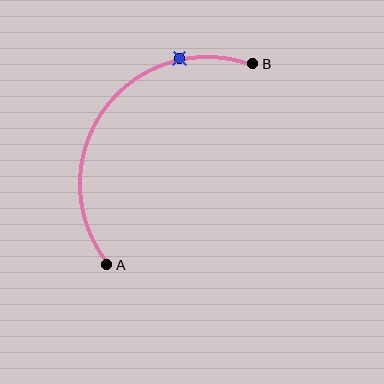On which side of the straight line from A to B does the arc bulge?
The arc bulges above and to the left of the straight line connecting A and B.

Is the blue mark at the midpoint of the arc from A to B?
No. The blue mark lies on the arc but is closer to endpoint B. The arc midpoint would be at the point on the curve equidistant along the arc from both A and B.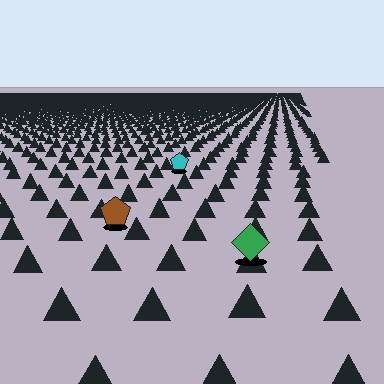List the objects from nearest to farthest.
From nearest to farthest: the green diamond, the brown pentagon, the cyan pentagon.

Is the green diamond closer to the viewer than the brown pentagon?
Yes. The green diamond is closer — you can tell from the texture gradient: the ground texture is coarser near it.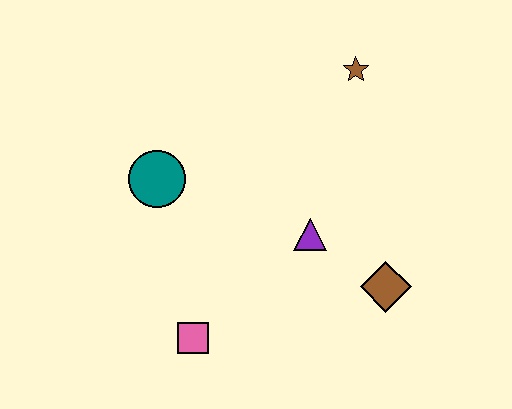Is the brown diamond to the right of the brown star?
Yes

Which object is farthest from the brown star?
The pink square is farthest from the brown star.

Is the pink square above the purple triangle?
No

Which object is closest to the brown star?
The purple triangle is closest to the brown star.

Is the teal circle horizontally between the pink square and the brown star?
No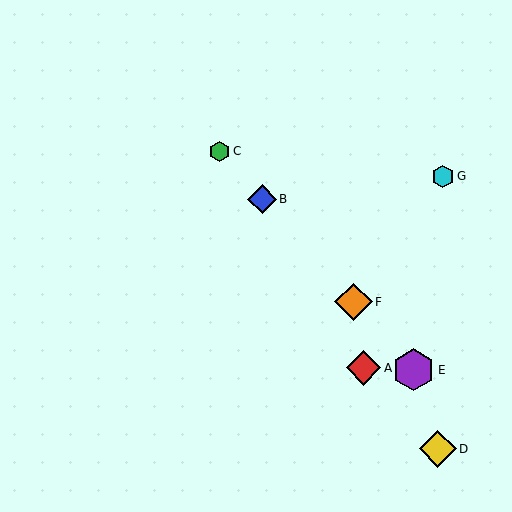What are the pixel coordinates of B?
Object B is at (262, 199).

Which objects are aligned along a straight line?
Objects B, C, E, F are aligned along a straight line.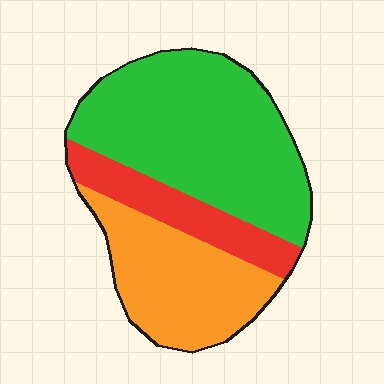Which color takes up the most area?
Green, at roughly 55%.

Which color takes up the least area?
Red, at roughly 15%.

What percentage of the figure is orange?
Orange takes up about one third (1/3) of the figure.